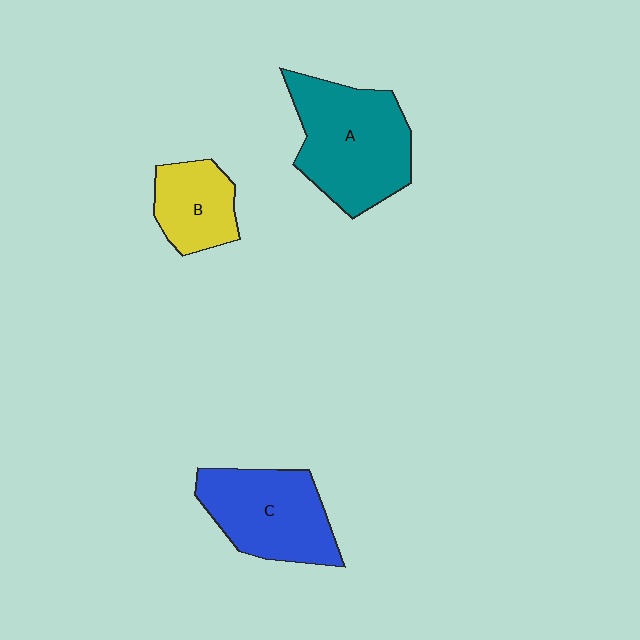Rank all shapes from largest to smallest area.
From largest to smallest: A (teal), C (blue), B (yellow).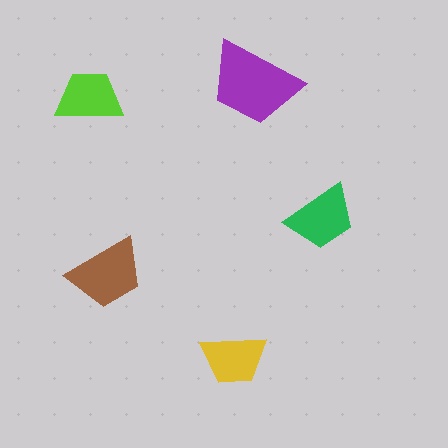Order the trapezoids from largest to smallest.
the purple one, the brown one, the green one, the lime one, the yellow one.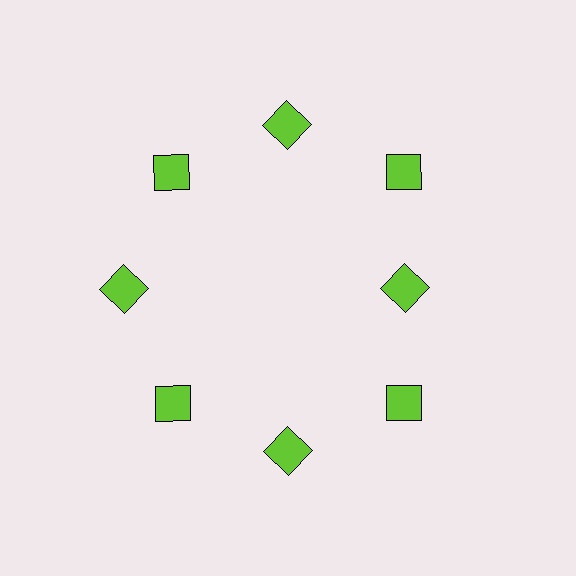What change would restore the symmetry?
The symmetry would be restored by moving it outward, back onto the ring so that all 8 squares sit at equal angles and equal distance from the center.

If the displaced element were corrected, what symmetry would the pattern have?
It would have 8-fold rotational symmetry — the pattern would map onto itself every 45 degrees.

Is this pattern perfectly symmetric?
No. The 8 lime squares are arranged in a ring, but one element near the 3 o'clock position is pulled inward toward the center, breaking the 8-fold rotational symmetry.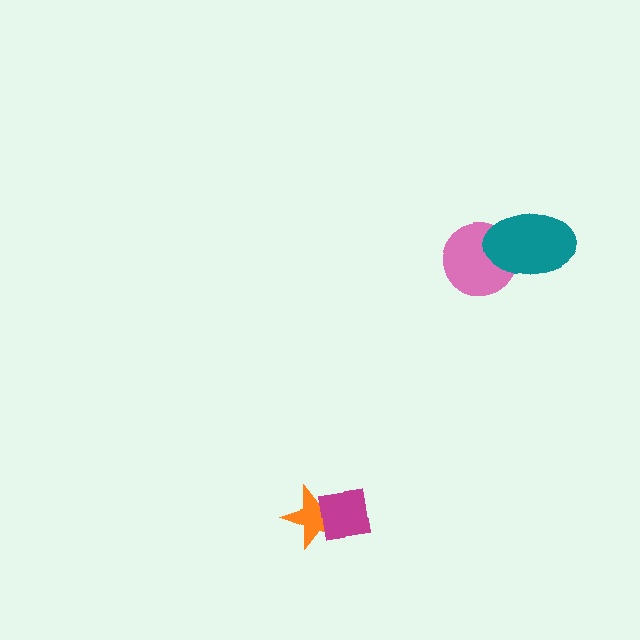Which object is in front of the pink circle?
The teal ellipse is in front of the pink circle.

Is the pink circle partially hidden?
Yes, it is partially covered by another shape.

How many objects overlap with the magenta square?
1 object overlaps with the magenta square.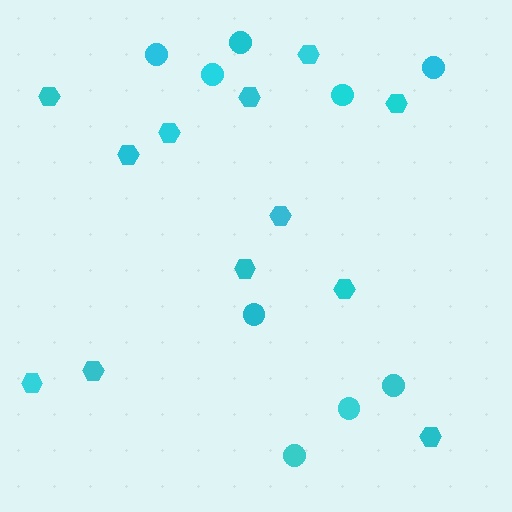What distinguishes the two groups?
There are 2 groups: one group of hexagons (12) and one group of circles (9).